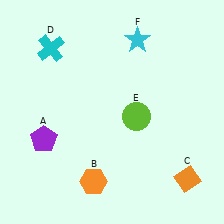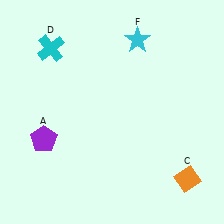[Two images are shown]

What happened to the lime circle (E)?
The lime circle (E) was removed in Image 2. It was in the bottom-right area of Image 1.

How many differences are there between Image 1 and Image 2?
There are 2 differences between the two images.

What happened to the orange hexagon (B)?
The orange hexagon (B) was removed in Image 2. It was in the bottom-left area of Image 1.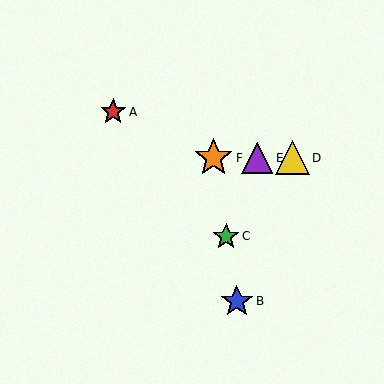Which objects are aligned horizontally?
Objects D, E, F are aligned horizontally.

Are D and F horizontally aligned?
Yes, both are at y≈158.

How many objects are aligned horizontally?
3 objects (D, E, F) are aligned horizontally.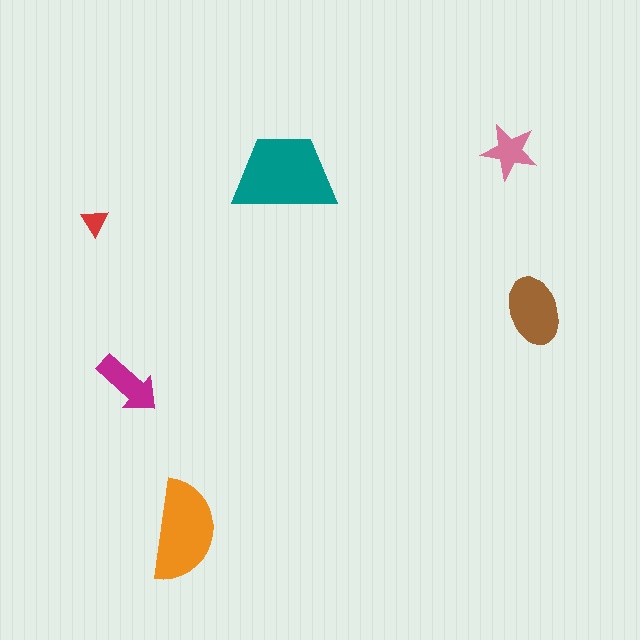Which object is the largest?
The teal trapezoid.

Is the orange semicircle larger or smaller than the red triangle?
Larger.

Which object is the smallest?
The red triangle.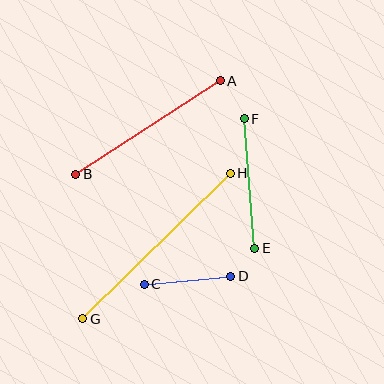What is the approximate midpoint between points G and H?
The midpoint is at approximately (156, 246) pixels.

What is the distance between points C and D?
The distance is approximately 87 pixels.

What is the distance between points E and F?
The distance is approximately 130 pixels.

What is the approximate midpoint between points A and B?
The midpoint is at approximately (148, 128) pixels.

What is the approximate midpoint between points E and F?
The midpoint is at approximately (250, 183) pixels.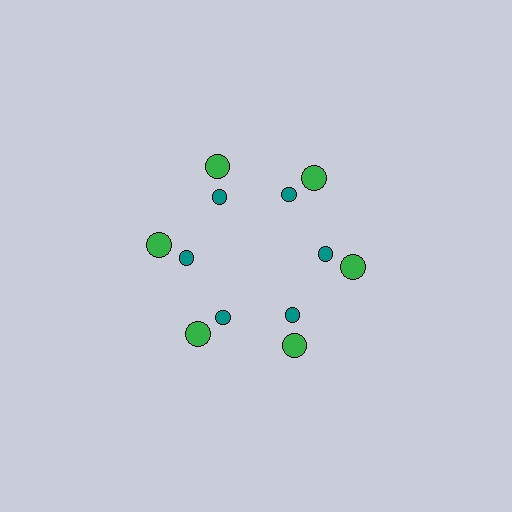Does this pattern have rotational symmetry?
Yes, this pattern has 6-fold rotational symmetry. It looks the same after rotating 60 degrees around the center.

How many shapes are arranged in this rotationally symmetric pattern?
There are 12 shapes, arranged in 6 groups of 2.